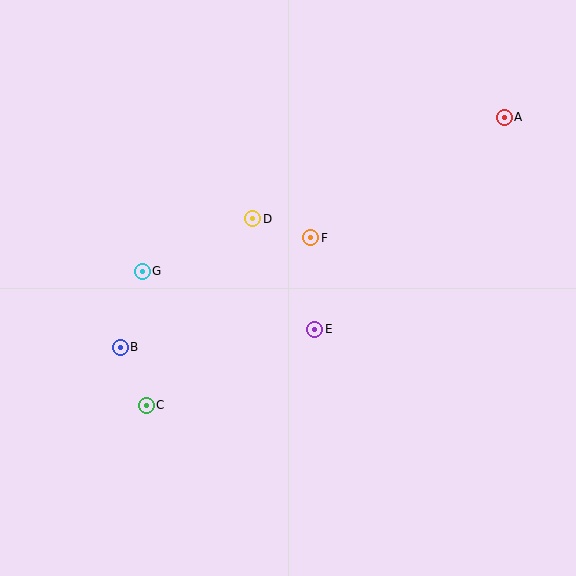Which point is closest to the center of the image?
Point E at (315, 329) is closest to the center.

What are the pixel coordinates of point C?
Point C is at (146, 405).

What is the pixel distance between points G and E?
The distance between G and E is 182 pixels.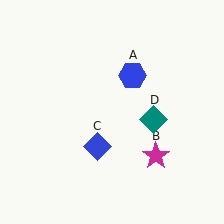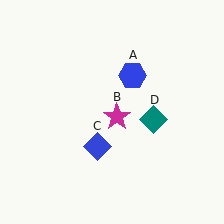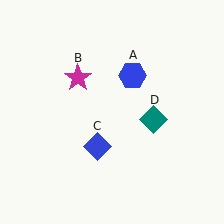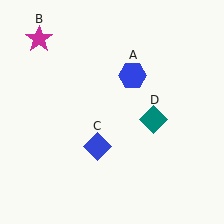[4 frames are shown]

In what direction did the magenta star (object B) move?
The magenta star (object B) moved up and to the left.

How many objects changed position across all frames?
1 object changed position: magenta star (object B).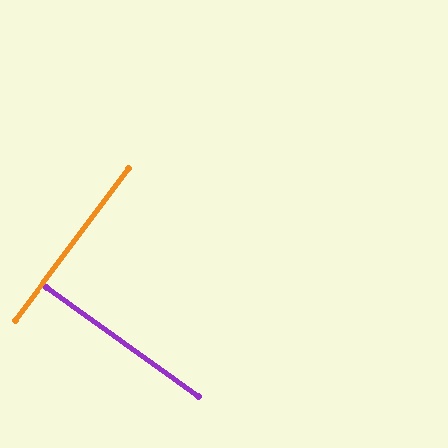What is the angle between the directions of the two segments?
Approximately 89 degrees.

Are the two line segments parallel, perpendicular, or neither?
Perpendicular — they meet at approximately 89°.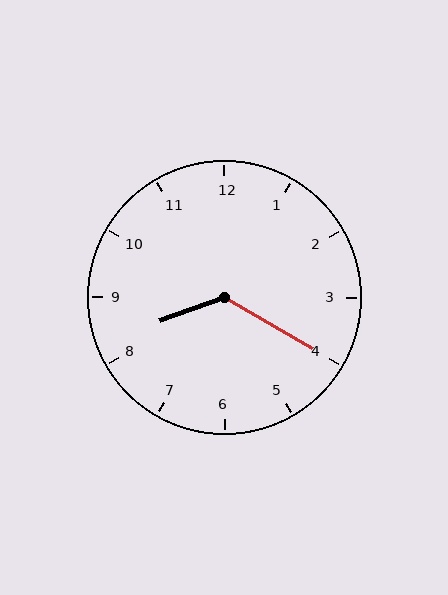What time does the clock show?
8:20.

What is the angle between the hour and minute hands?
Approximately 130 degrees.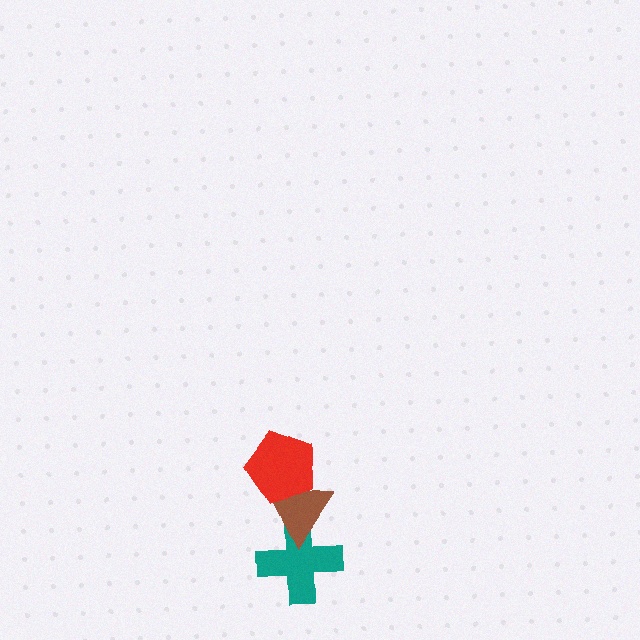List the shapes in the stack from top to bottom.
From top to bottom: the red pentagon, the brown triangle, the teal cross.